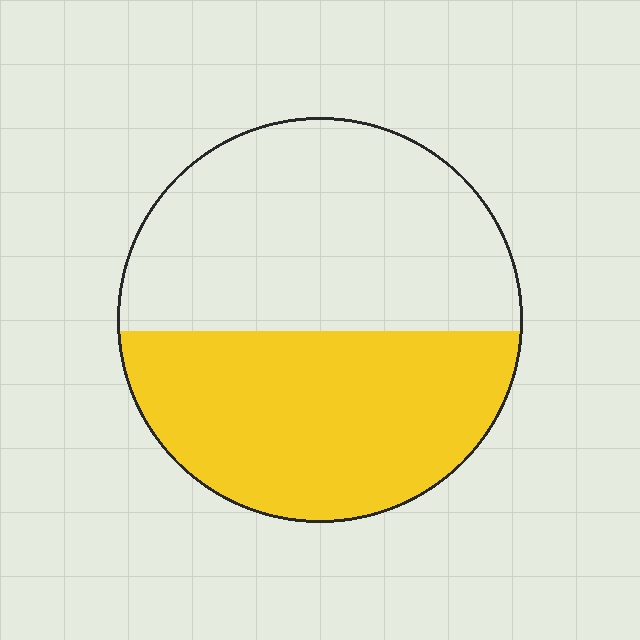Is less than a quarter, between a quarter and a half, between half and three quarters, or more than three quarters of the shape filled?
Between a quarter and a half.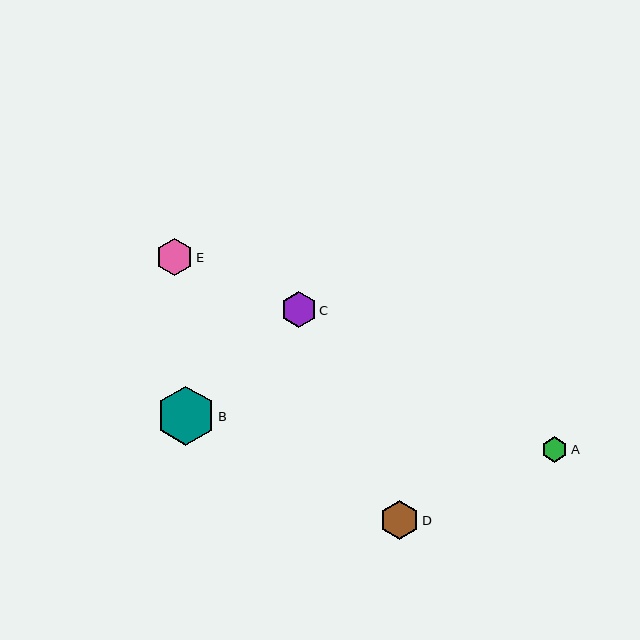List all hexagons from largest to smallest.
From largest to smallest: B, D, E, C, A.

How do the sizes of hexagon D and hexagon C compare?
Hexagon D and hexagon C are approximately the same size.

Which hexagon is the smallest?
Hexagon A is the smallest with a size of approximately 26 pixels.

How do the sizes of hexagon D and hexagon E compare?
Hexagon D and hexagon E are approximately the same size.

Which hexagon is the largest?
Hexagon B is the largest with a size of approximately 59 pixels.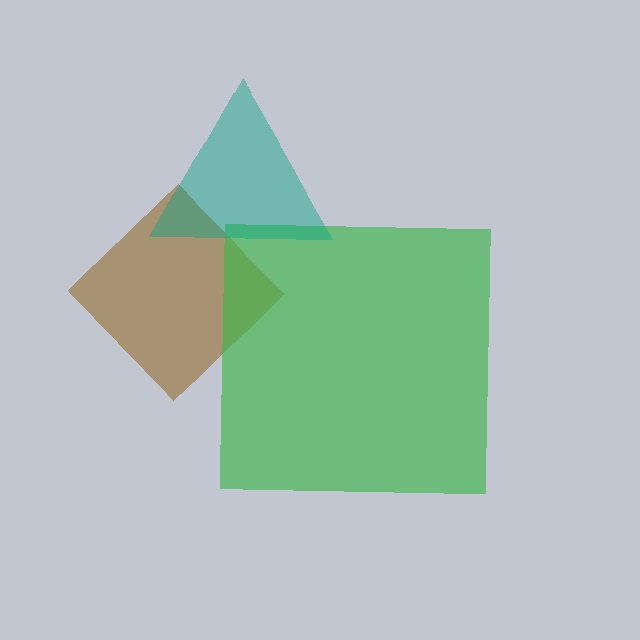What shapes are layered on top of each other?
The layered shapes are: a brown diamond, a green square, a teal triangle.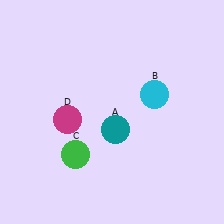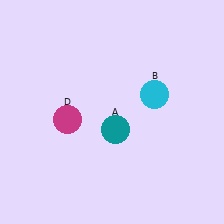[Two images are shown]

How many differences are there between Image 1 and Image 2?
There is 1 difference between the two images.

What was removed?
The green circle (C) was removed in Image 2.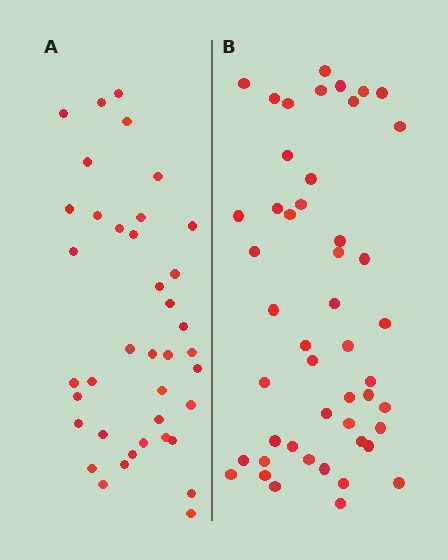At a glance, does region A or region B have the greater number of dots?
Region B (the right region) has more dots.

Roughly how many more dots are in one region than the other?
Region B has roughly 8 or so more dots than region A.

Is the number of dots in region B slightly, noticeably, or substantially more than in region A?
Region B has only slightly more — the two regions are fairly close. The ratio is roughly 1.2 to 1.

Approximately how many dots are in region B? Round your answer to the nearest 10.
About 50 dots. (The exact count is 48, which rounds to 50.)